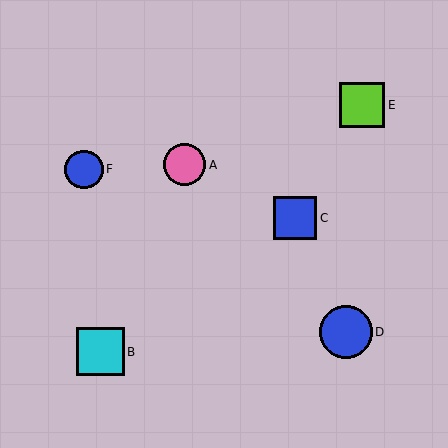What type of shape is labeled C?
Shape C is a blue square.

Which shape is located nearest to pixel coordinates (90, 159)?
The blue circle (labeled F) at (84, 169) is nearest to that location.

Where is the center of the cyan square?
The center of the cyan square is at (100, 352).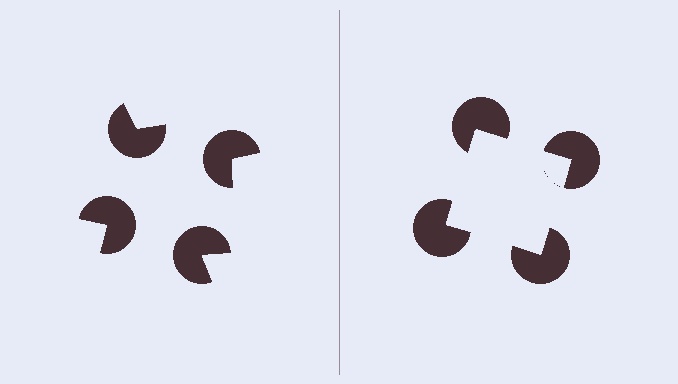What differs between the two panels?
The pac-man discs are positioned identically on both sides; only the wedge orientations differ. On the right they align to a square; on the left they are misaligned.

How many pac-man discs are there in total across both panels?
8 — 4 on each side.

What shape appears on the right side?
An illusory square.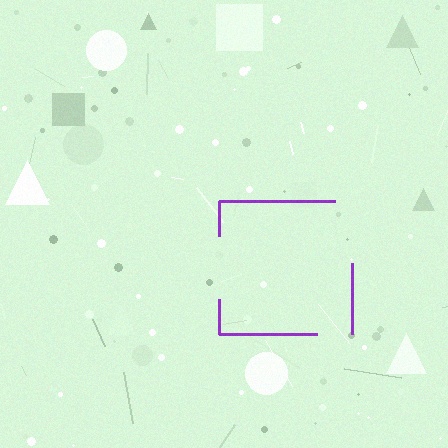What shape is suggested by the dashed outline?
The dashed outline suggests a square.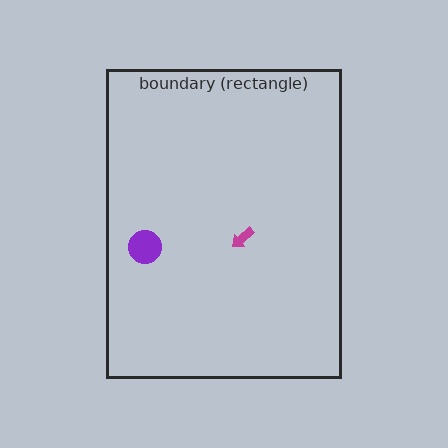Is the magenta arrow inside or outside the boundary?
Inside.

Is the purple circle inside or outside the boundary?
Inside.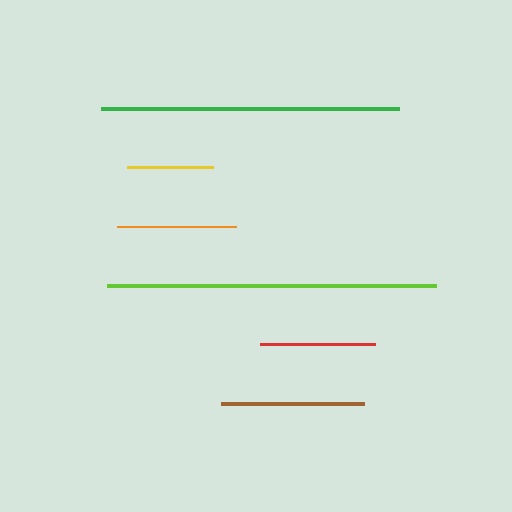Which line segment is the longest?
The lime line is the longest at approximately 329 pixels.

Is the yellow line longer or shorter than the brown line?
The brown line is longer than the yellow line.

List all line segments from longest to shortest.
From longest to shortest: lime, green, brown, orange, red, yellow.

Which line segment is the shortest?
The yellow line is the shortest at approximately 85 pixels.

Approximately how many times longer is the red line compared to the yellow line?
The red line is approximately 1.3 times the length of the yellow line.